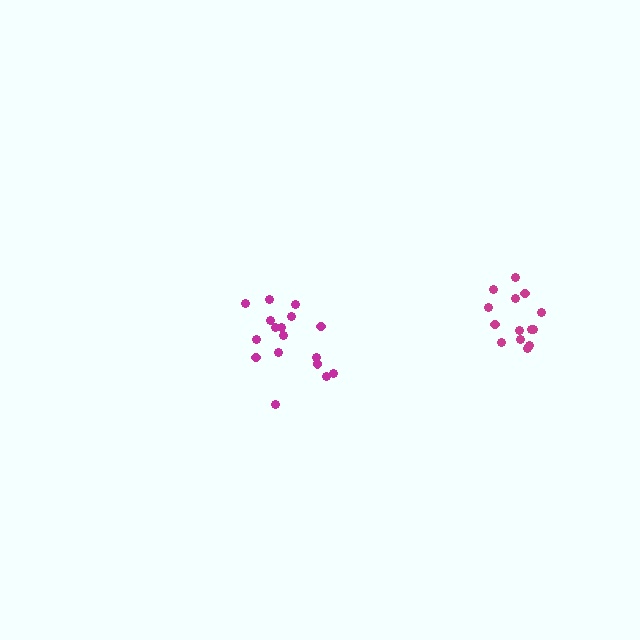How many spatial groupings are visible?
There are 2 spatial groupings.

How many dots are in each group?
Group 1: 17 dots, Group 2: 14 dots (31 total).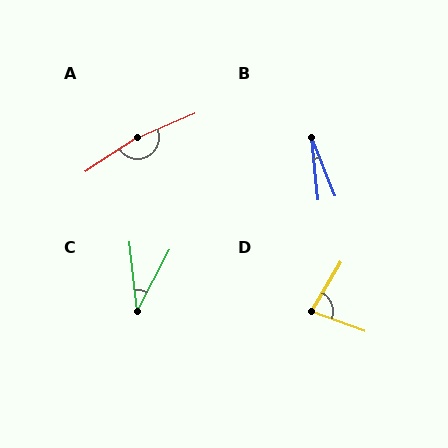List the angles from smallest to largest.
B (15°), C (34°), D (79°), A (170°).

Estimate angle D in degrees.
Approximately 79 degrees.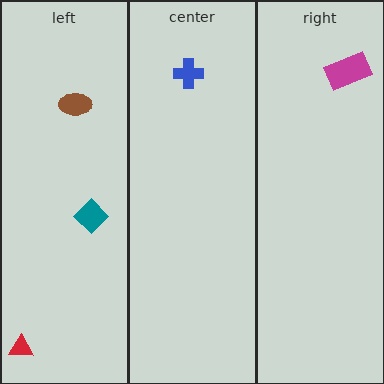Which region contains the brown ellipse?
The left region.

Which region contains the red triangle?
The left region.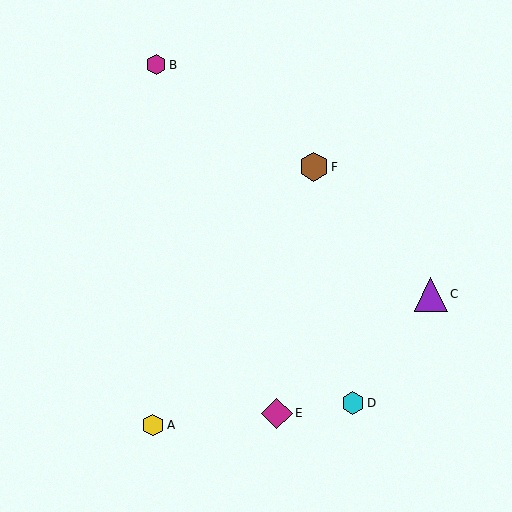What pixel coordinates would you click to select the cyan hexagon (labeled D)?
Click at (353, 403) to select the cyan hexagon D.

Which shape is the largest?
The purple triangle (labeled C) is the largest.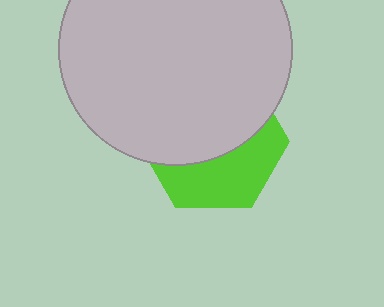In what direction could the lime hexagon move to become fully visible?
The lime hexagon could move down. That would shift it out from behind the light gray circle entirely.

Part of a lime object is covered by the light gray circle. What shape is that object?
It is a hexagon.